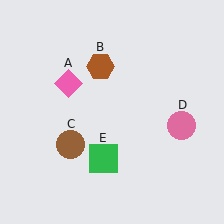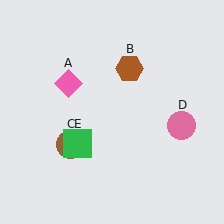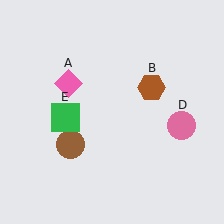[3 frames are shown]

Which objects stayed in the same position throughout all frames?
Pink diamond (object A) and brown circle (object C) and pink circle (object D) remained stationary.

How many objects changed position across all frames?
2 objects changed position: brown hexagon (object B), green square (object E).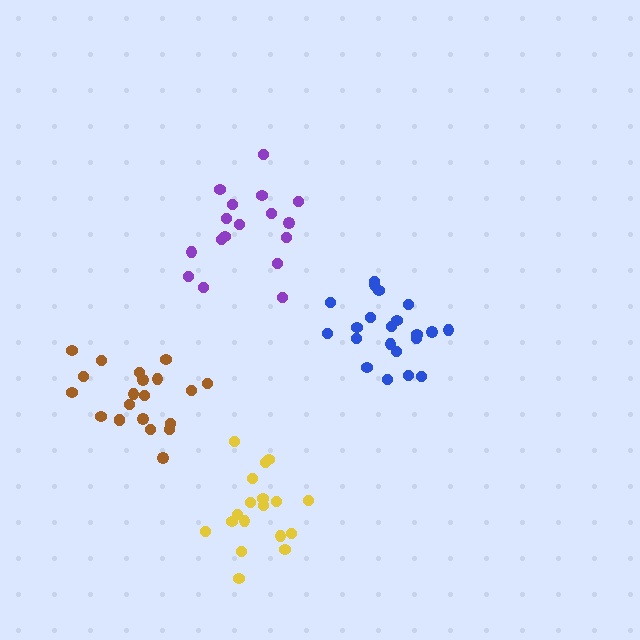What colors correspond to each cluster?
The clusters are colored: blue, purple, yellow, brown.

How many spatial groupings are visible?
There are 4 spatial groupings.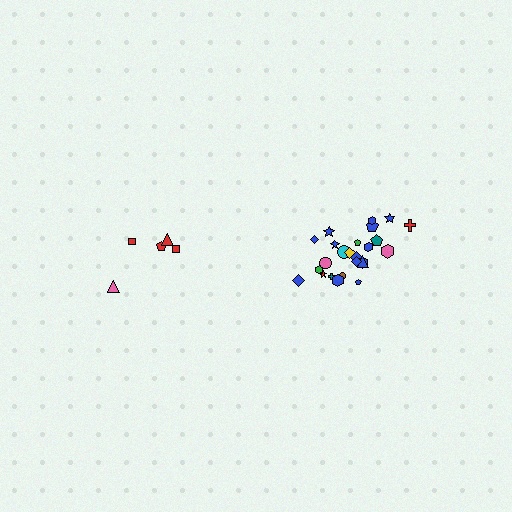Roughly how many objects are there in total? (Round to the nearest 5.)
Roughly 30 objects in total.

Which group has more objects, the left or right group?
The right group.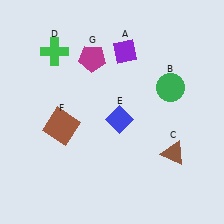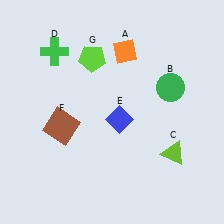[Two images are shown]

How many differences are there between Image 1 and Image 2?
There are 3 differences between the two images.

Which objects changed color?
A changed from purple to orange. C changed from brown to lime. G changed from magenta to lime.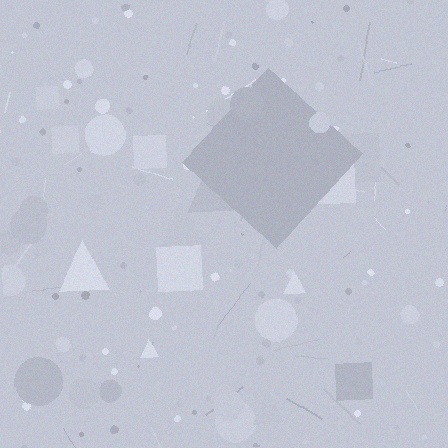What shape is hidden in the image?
A diamond is hidden in the image.